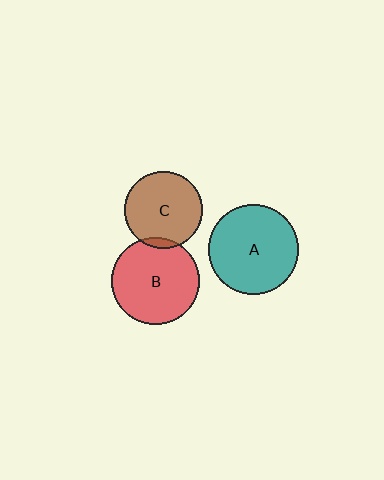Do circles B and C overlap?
Yes.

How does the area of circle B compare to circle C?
Approximately 1.3 times.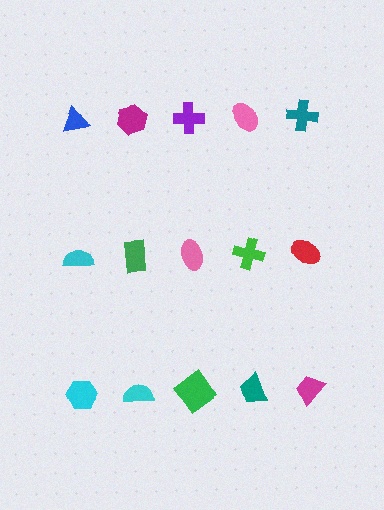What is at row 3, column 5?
A magenta trapezoid.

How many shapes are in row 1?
5 shapes.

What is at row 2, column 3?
A pink ellipse.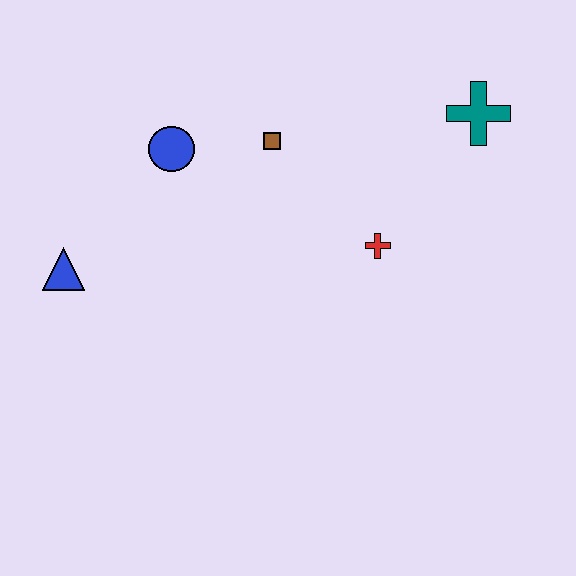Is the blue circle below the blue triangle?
No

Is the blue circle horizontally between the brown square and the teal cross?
No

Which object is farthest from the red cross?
The blue triangle is farthest from the red cross.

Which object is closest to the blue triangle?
The blue circle is closest to the blue triangle.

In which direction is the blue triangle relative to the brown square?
The blue triangle is to the left of the brown square.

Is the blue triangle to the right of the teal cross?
No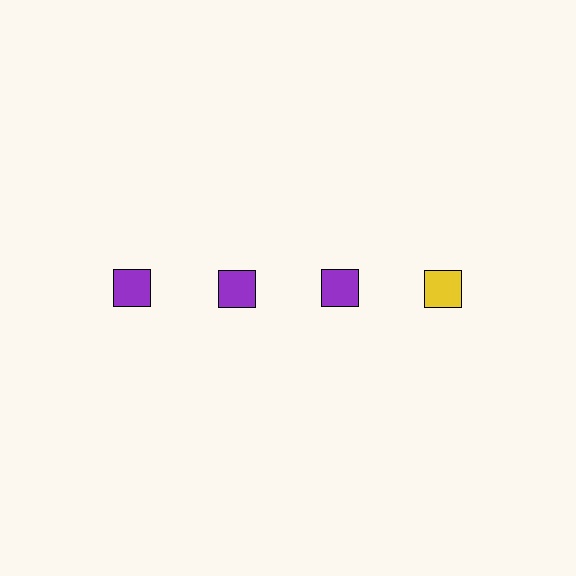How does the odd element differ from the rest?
It has a different color: yellow instead of purple.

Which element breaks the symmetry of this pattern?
The yellow square in the top row, second from right column breaks the symmetry. All other shapes are purple squares.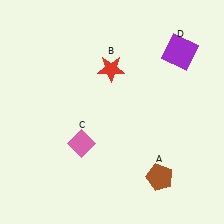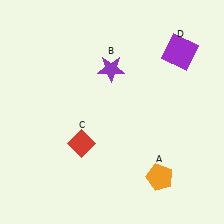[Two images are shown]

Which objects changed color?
A changed from brown to orange. B changed from red to purple. C changed from pink to red.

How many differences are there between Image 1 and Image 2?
There are 3 differences between the two images.